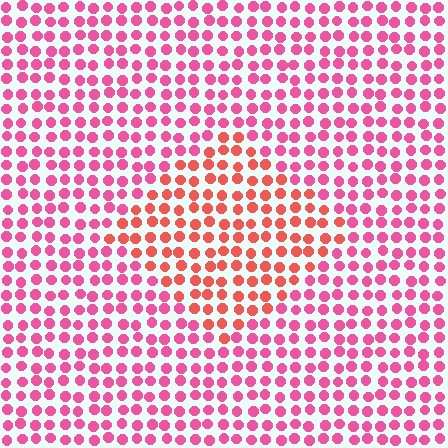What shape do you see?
I see a diamond.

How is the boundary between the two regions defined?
The boundary is defined purely by a slight shift in hue (about 32 degrees). Spacing, size, and orientation are identical on both sides.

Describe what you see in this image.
The image is filled with small pink elements in a uniform arrangement. A diamond-shaped region is visible where the elements are tinted to a slightly different hue, forming a subtle color boundary.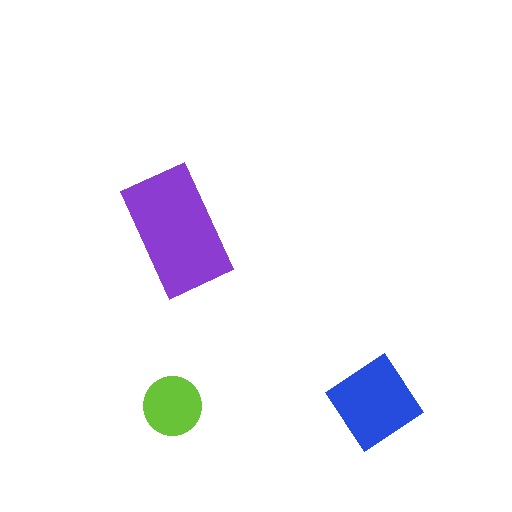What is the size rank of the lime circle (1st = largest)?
3rd.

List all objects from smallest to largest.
The lime circle, the blue diamond, the purple rectangle.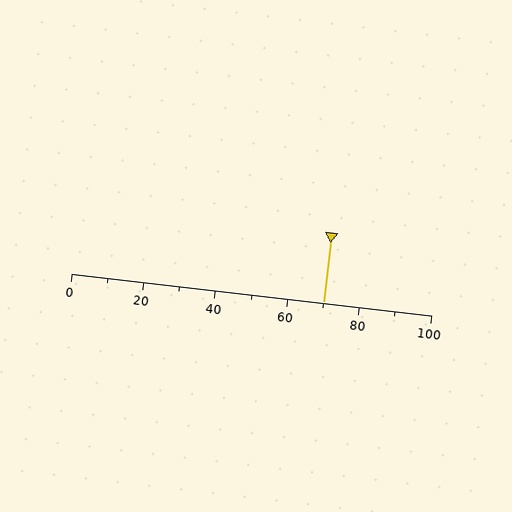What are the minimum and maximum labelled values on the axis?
The axis runs from 0 to 100.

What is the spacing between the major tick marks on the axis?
The major ticks are spaced 20 apart.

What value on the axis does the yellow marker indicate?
The marker indicates approximately 70.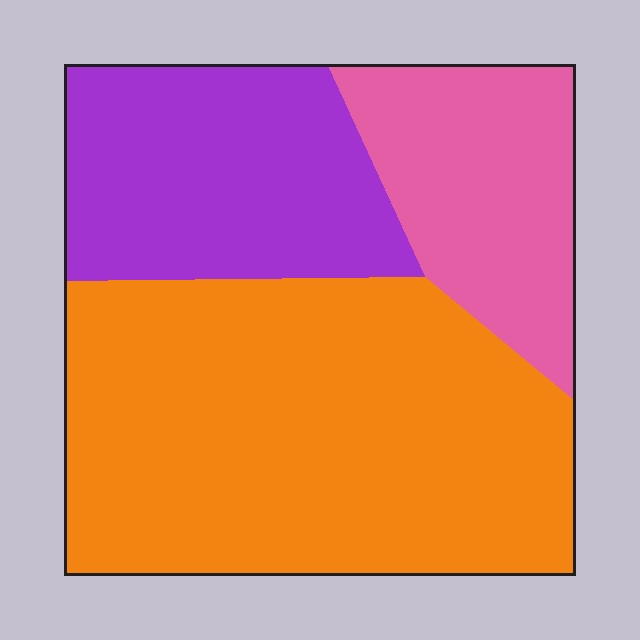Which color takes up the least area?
Pink, at roughly 20%.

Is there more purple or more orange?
Orange.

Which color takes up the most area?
Orange, at roughly 55%.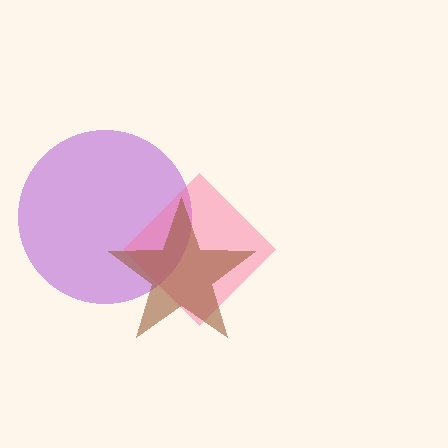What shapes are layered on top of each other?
The layered shapes are: a purple circle, a pink diamond, a brown star.